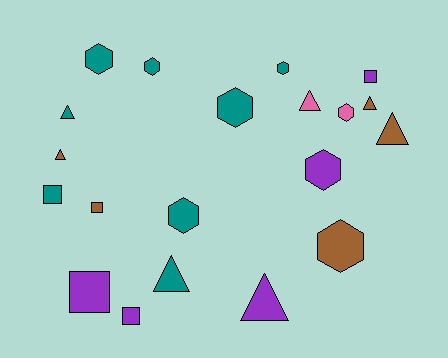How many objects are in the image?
There are 20 objects.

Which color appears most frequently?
Teal, with 8 objects.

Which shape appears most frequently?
Hexagon, with 8 objects.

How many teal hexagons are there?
There are 5 teal hexagons.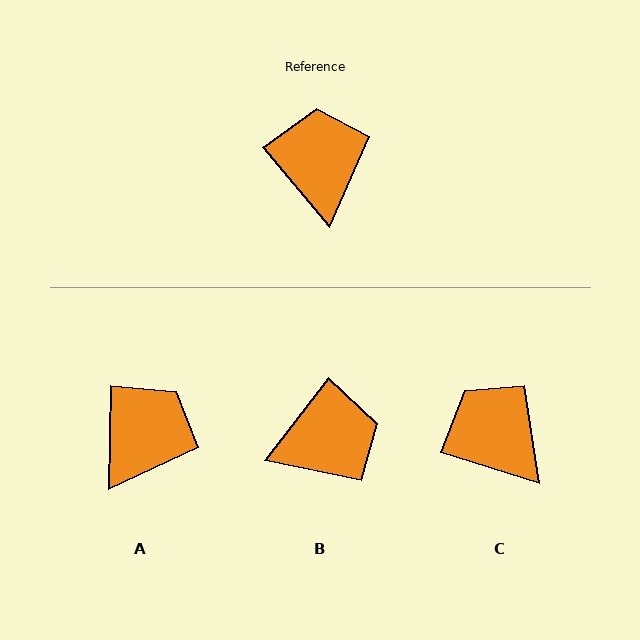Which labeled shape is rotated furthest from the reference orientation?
B, about 78 degrees away.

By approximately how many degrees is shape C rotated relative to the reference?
Approximately 33 degrees counter-clockwise.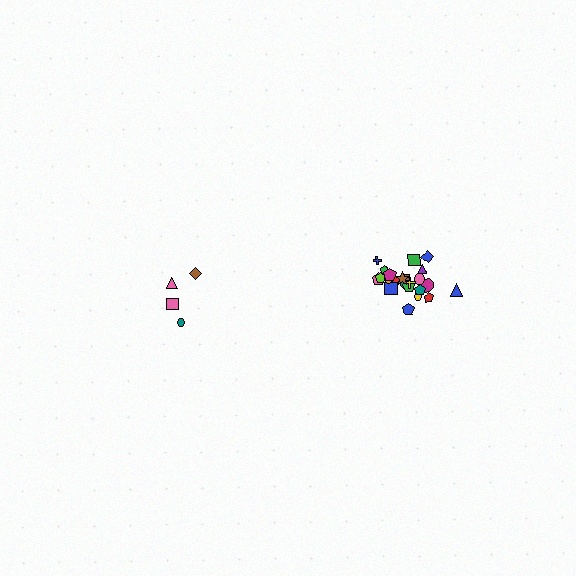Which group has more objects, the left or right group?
The right group.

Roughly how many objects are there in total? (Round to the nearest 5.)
Roughly 30 objects in total.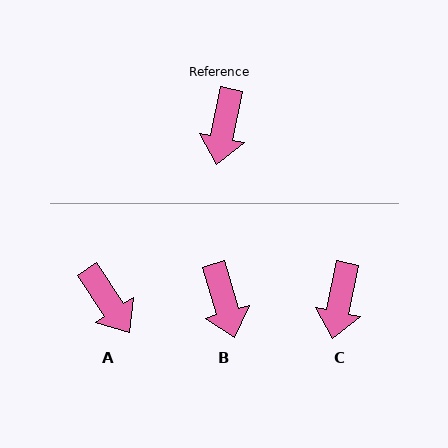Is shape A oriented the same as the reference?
No, it is off by about 45 degrees.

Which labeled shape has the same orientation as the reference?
C.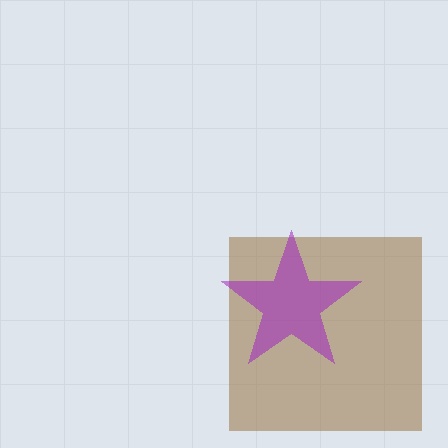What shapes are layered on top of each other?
The layered shapes are: a brown square, a purple star.